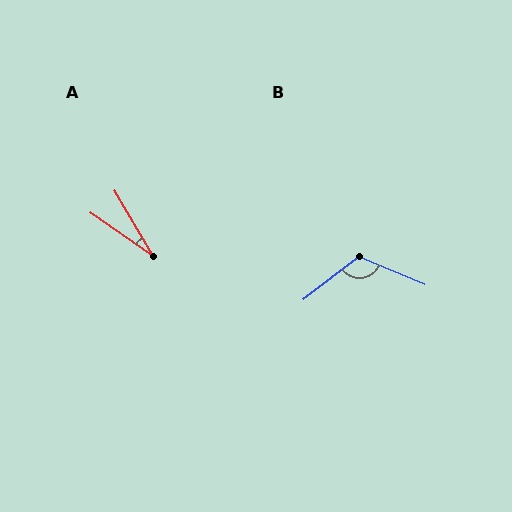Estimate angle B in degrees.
Approximately 120 degrees.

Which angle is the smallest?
A, at approximately 24 degrees.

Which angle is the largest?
B, at approximately 120 degrees.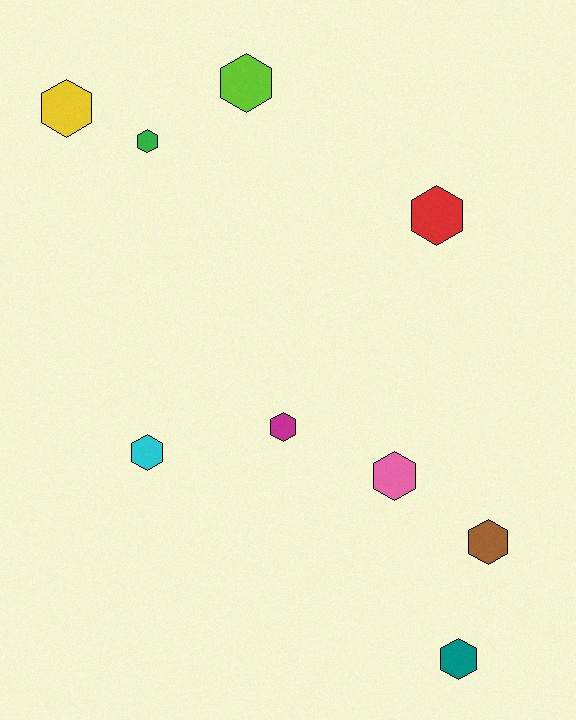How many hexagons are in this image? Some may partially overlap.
There are 9 hexagons.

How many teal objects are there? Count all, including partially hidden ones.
There is 1 teal object.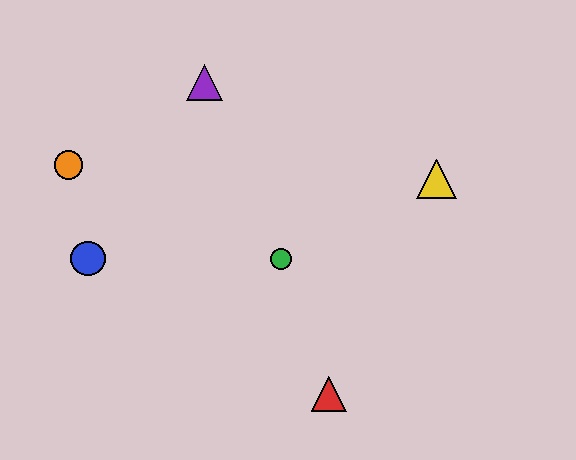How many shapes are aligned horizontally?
2 shapes (the blue circle, the green circle) are aligned horizontally.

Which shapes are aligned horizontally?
The blue circle, the green circle are aligned horizontally.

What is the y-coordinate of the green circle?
The green circle is at y≈259.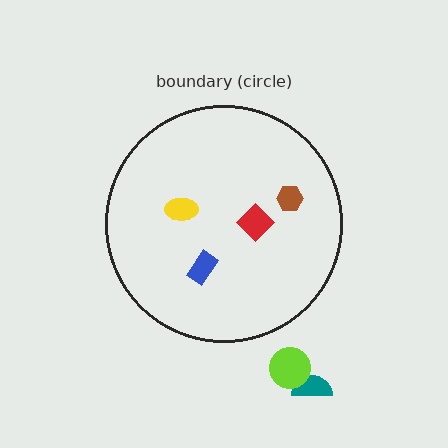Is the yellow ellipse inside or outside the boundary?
Inside.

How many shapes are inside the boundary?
4 inside, 2 outside.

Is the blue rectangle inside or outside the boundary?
Inside.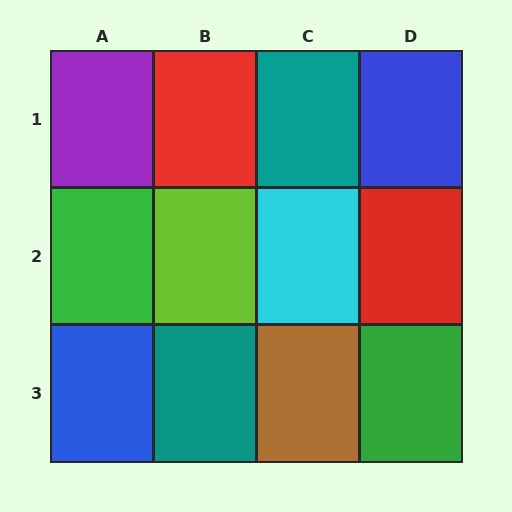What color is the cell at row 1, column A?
Purple.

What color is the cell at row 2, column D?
Red.